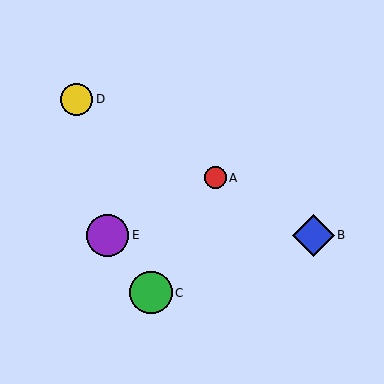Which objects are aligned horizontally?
Objects B, E are aligned horizontally.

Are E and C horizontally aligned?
No, E is at y≈235 and C is at y≈293.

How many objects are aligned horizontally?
2 objects (B, E) are aligned horizontally.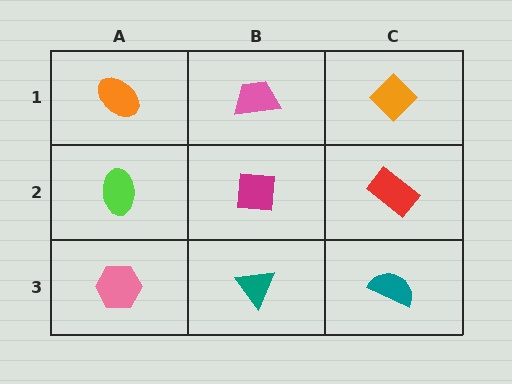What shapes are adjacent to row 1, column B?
A magenta square (row 2, column B), an orange ellipse (row 1, column A), an orange diamond (row 1, column C).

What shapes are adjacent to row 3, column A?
A lime ellipse (row 2, column A), a teal triangle (row 3, column B).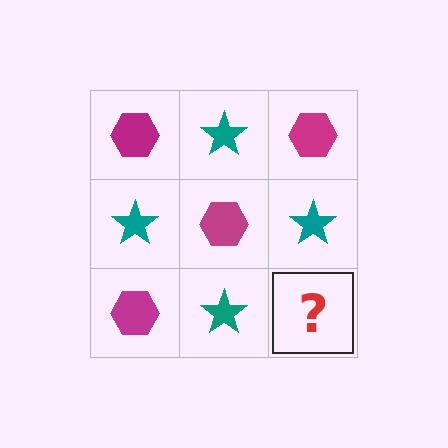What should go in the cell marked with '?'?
The missing cell should contain a magenta hexagon.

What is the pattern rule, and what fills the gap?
The rule is that it alternates magenta hexagon and teal star in a checkerboard pattern. The gap should be filled with a magenta hexagon.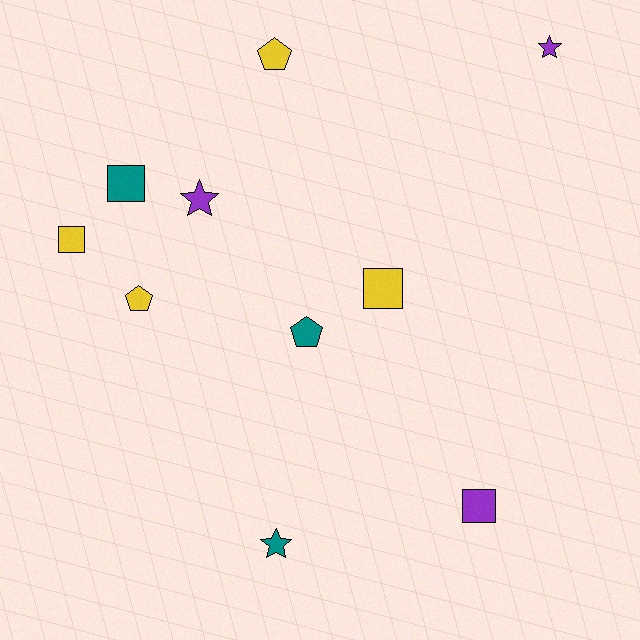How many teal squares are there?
There is 1 teal square.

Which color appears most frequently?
Yellow, with 4 objects.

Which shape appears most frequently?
Square, with 4 objects.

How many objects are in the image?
There are 10 objects.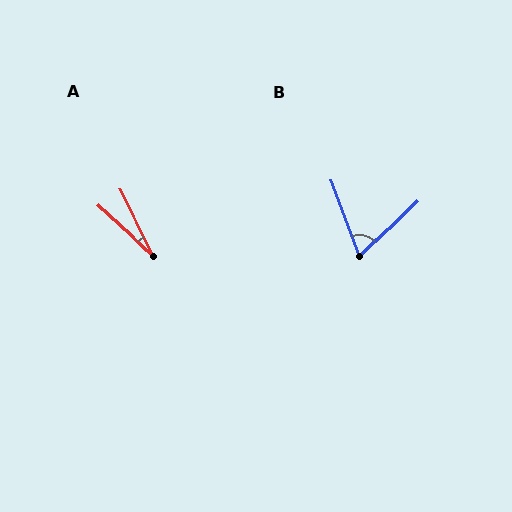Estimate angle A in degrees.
Approximately 21 degrees.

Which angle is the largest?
B, at approximately 66 degrees.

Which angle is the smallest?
A, at approximately 21 degrees.